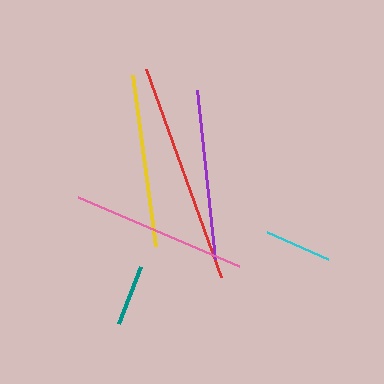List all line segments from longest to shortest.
From longest to shortest: red, pink, yellow, purple, cyan, teal.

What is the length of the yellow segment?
The yellow segment is approximately 173 pixels long.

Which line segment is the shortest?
The teal line is the shortest at approximately 60 pixels.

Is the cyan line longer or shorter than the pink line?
The pink line is longer than the cyan line.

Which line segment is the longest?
The red line is the longest at approximately 221 pixels.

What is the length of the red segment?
The red segment is approximately 221 pixels long.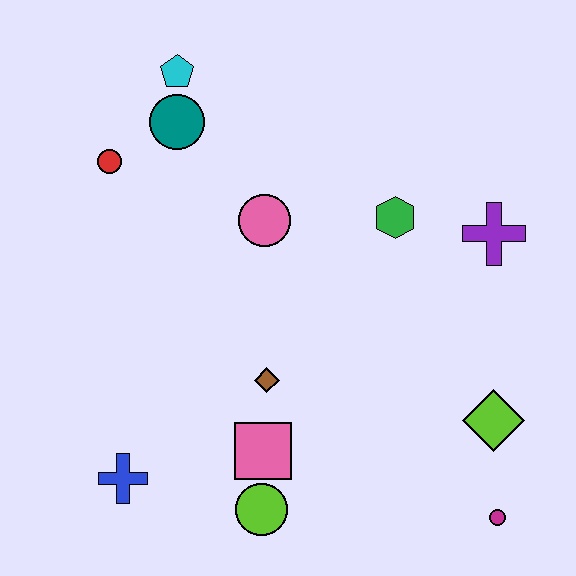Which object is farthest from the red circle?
The magenta circle is farthest from the red circle.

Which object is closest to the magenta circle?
The lime diamond is closest to the magenta circle.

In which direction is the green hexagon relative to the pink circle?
The green hexagon is to the right of the pink circle.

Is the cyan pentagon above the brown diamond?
Yes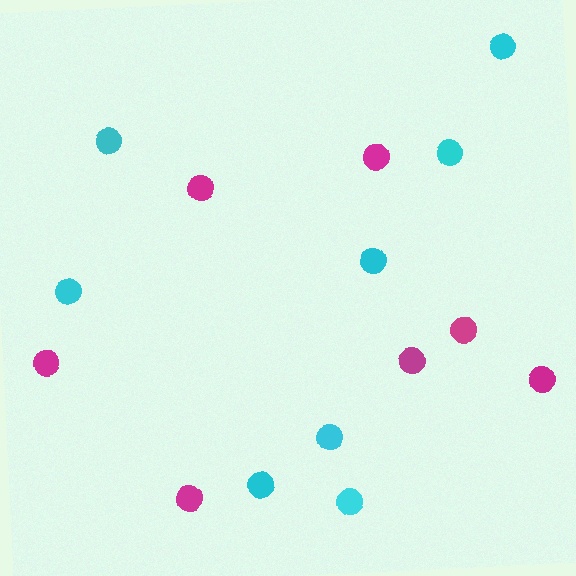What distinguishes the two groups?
There are 2 groups: one group of cyan circles (8) and one group of magenta circles (7).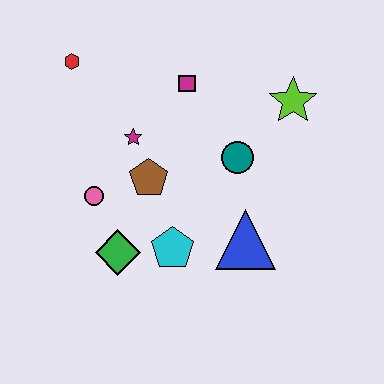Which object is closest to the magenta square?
The magenta star is closest to the magenta square.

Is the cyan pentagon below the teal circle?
Yes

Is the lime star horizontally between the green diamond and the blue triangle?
No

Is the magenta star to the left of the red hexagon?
No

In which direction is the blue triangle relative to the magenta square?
The blue triangle is below the magenta square.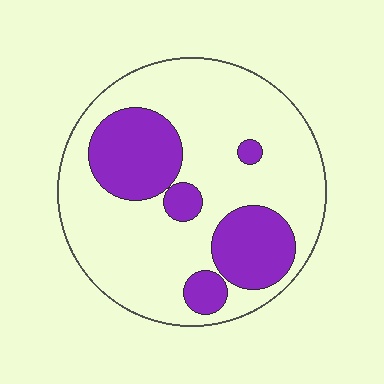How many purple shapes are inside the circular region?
5.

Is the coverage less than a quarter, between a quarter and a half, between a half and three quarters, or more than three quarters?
Between a quarter and a half.